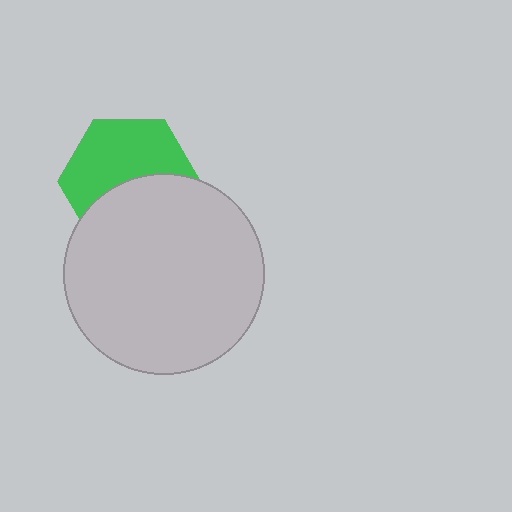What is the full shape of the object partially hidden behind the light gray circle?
The partially hidden object is a green hexagon.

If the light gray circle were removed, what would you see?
You would see the complete green hexagon.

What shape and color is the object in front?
The object in front is a light gray circle.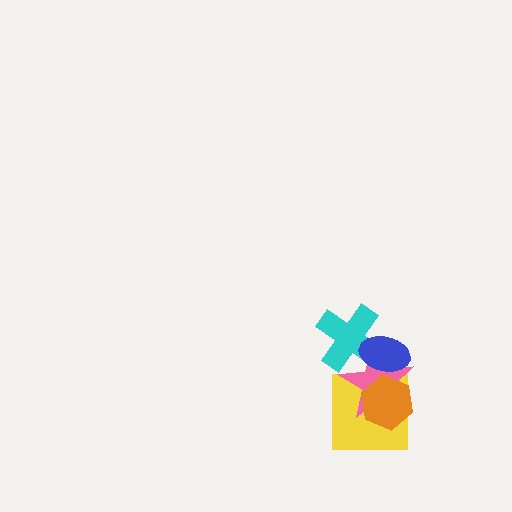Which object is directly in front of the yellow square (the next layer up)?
The pink star is directly in front of the yellow square.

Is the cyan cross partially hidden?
Yes, it is partially covered by another shape.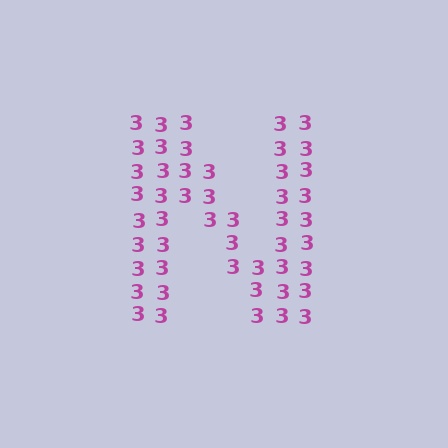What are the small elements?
The small elements are digit 3's.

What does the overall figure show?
The overall figure shows the letter N.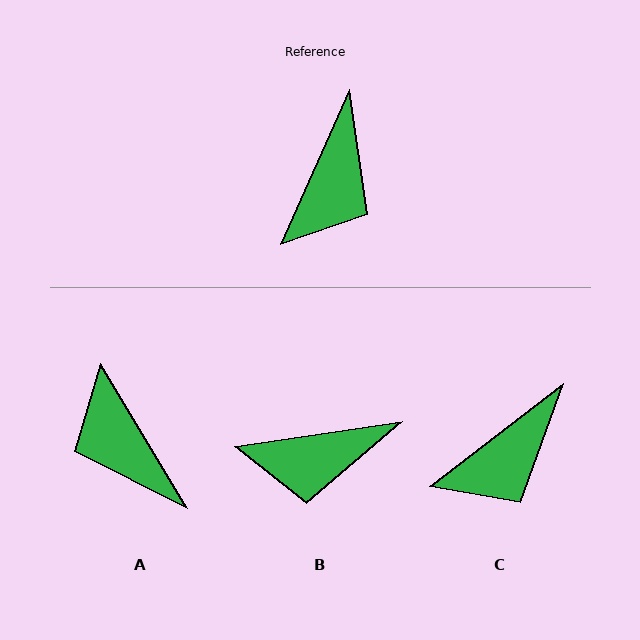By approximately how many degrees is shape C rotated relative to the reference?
Approximately 28 degrees clockwise.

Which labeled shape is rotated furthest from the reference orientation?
A, about 125 degrees away.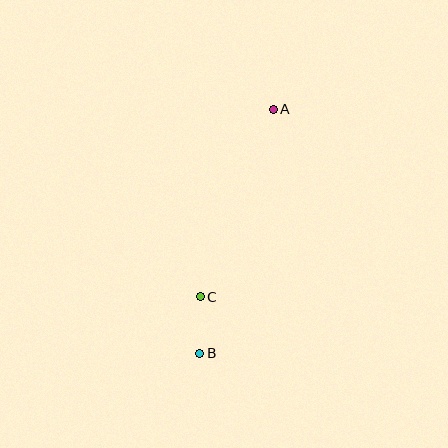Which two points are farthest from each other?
Points A and B are farthest from each other.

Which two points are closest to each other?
Points B and C are closest to each other.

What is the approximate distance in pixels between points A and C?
The distance between A and C is approximately 201 pixels.